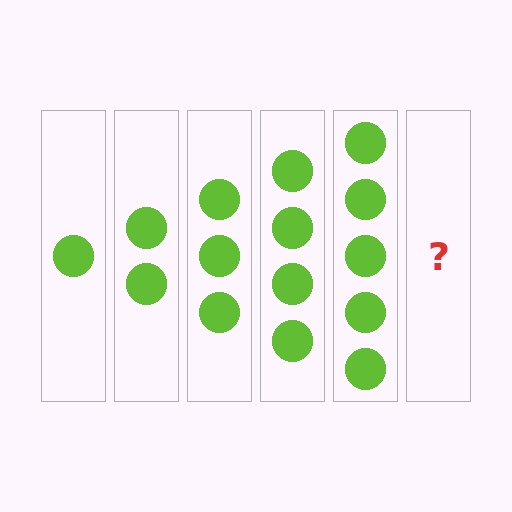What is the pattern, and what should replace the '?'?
The pattern is that each step adds one more circle. The '?' should be 6 circles.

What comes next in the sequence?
The next element should be 6 circles.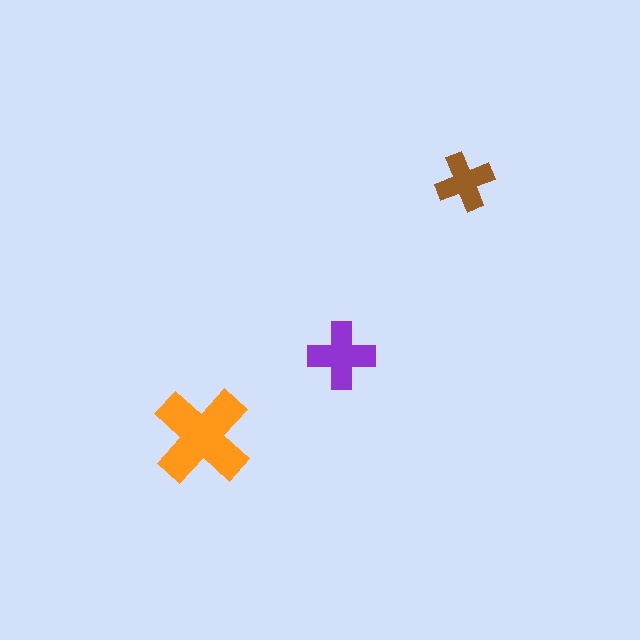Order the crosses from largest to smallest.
the orange one, the purple one, the brown one.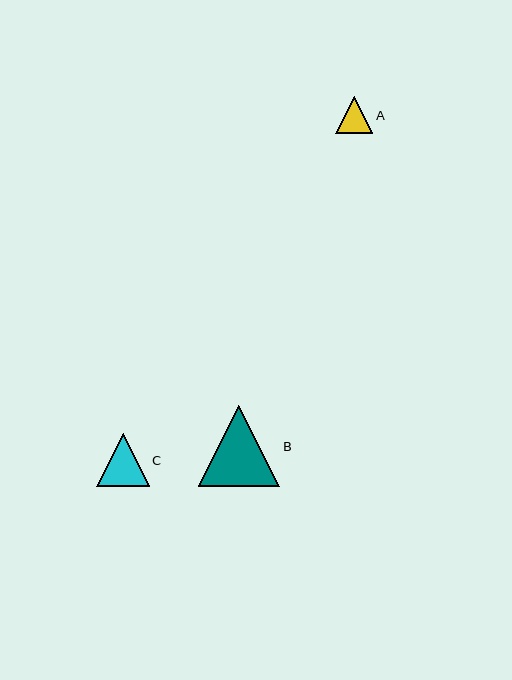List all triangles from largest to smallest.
From largest to smallest: B, C, A.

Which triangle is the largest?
Triangle B is the largest with a size of approximately 82 pixels.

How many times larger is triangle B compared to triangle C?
Triangle B is approximately 1.6 times the size of triangle C.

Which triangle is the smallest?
Triangle A is the smallest with a size of approximately 37 pixels.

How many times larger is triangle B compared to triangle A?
Triangle B is approximately 2.2 times the size of triangle A.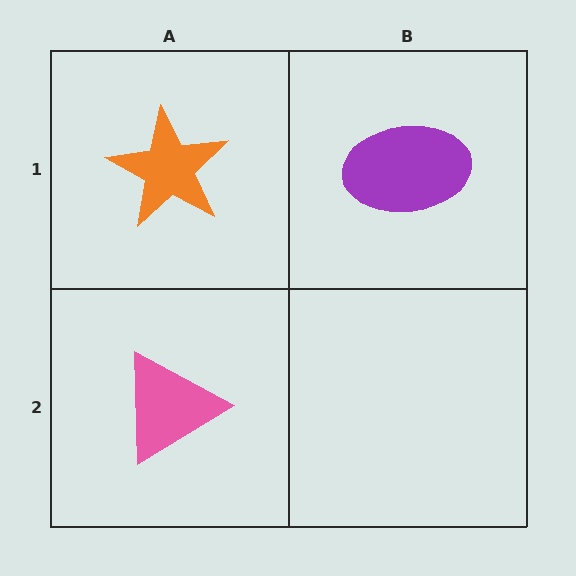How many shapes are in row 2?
1 shape.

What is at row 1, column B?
A purple ellipse.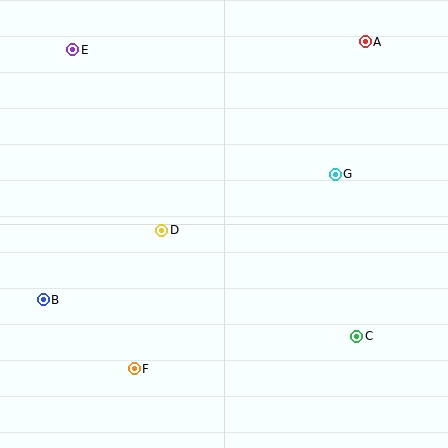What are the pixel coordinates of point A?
Point A is at (365, 42).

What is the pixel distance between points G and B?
The distance between G and B is 318 pixels.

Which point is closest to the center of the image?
Point D at (162, 230) is closest to the center.